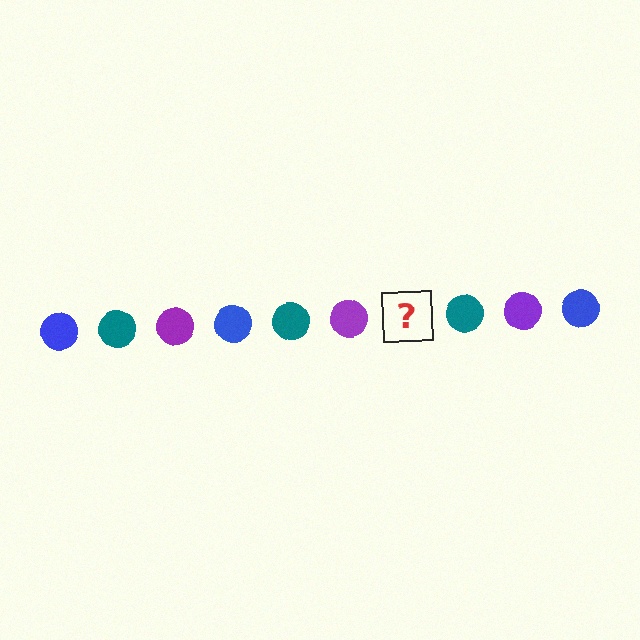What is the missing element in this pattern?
The missing element is a blue circle.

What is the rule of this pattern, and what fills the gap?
The rule is that the pattern cycles through blue, teal, purple circles. The gap should be filled with a blue circle.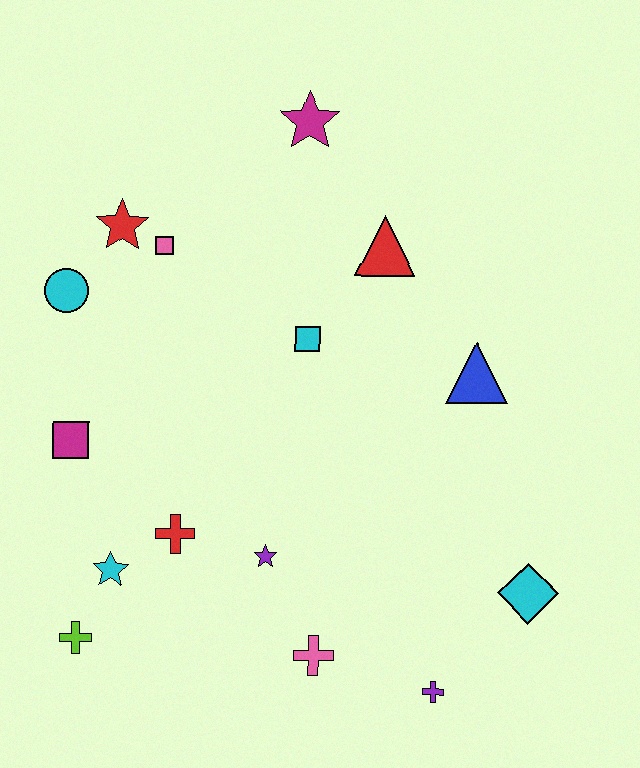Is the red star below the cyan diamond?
No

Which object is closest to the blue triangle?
The red triangle is closest to the blue triangle.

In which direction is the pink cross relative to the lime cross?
The pink cross is to the right of the lime cross.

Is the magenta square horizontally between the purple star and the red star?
No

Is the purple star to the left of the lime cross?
No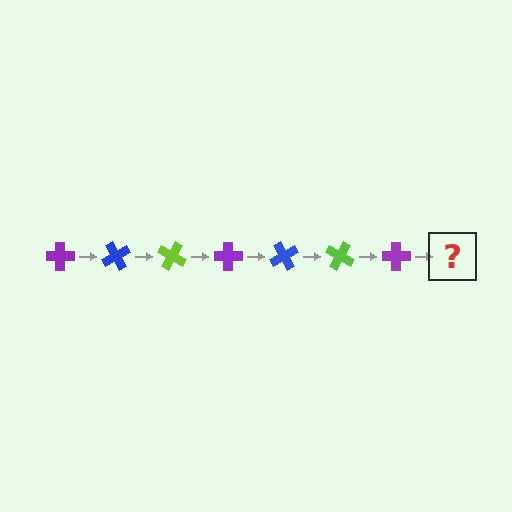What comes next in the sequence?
The next element should be a blue cross, rotated 420 degrees from the start.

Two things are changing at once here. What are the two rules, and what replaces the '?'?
The two rules are that it rotates 60 degrees each step and the color cycles through purple, blue, and lime. The '?' should be a blue cross, rotated 420 degrees from the start.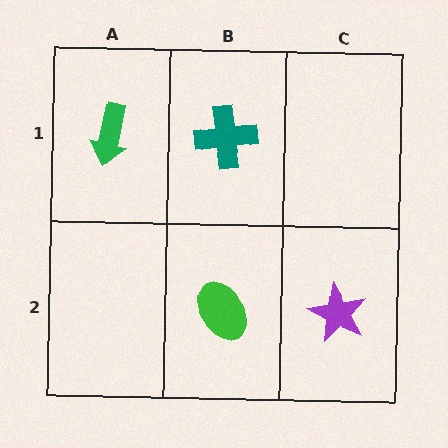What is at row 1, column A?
A green arrow.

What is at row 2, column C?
A purple star.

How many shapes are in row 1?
2 shapes.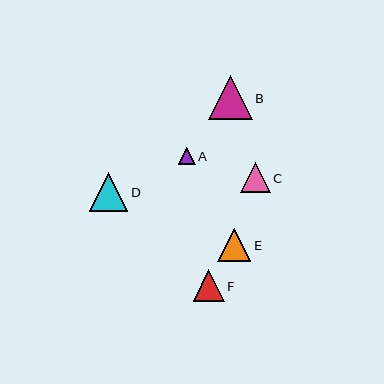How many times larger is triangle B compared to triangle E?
Triangle B is approximately 1.3 times the size of triangle E.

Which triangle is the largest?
Triangle B is the largest with a size of approximately 43 pixels.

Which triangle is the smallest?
Triangle A is the smallest with a size of approximately 17 pixels.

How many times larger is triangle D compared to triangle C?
Triangle D is approximately 1.3 times the size of triangle C.